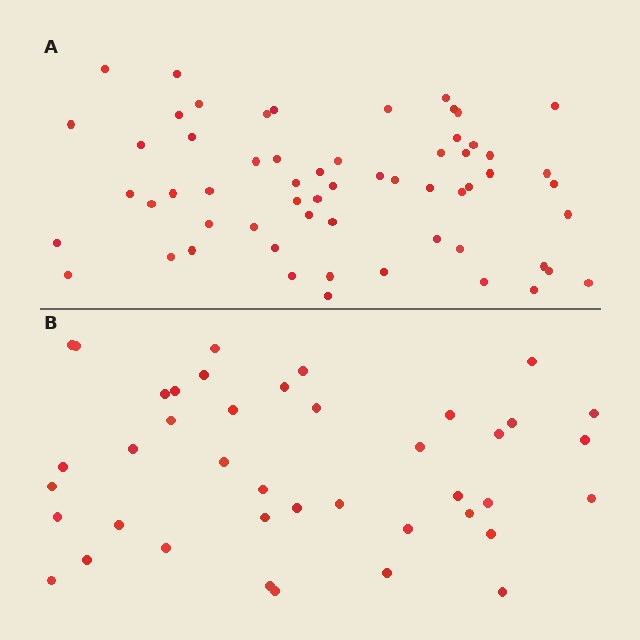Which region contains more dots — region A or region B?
Region A (the top region) has more dots.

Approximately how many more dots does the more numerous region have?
Region A has approximately 20 more dots than region B.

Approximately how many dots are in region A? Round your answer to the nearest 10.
About 60 dots.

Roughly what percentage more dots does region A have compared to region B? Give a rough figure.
About 45% more.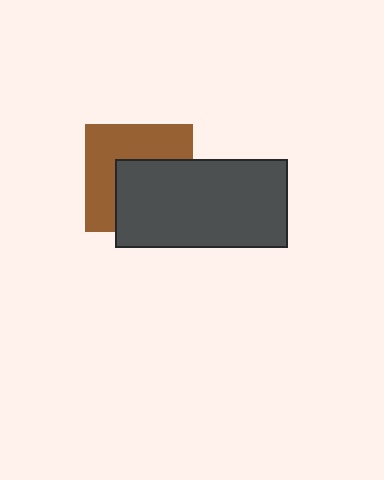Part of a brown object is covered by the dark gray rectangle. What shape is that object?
It is a square.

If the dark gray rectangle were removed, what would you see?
You would see the complete brown square.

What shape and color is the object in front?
The object in front is a dark gray rectangle.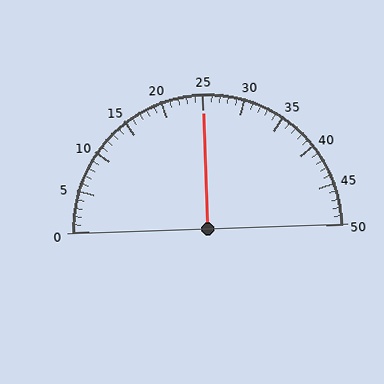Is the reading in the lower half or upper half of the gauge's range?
The reading is in the upper half of the range (0 to 50).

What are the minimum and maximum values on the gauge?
The gauge ranges from 0 to 50.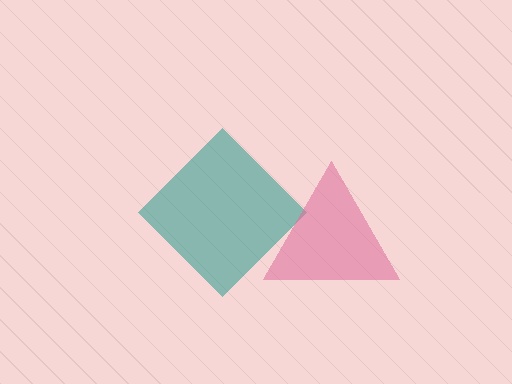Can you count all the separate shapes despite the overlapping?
Yes, there are 2 separate shapes.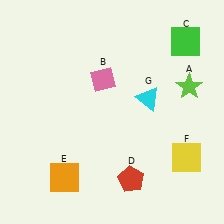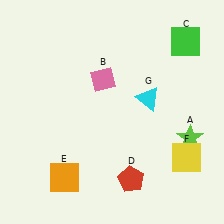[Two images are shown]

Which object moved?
The lime star (A) moved down.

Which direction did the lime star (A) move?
The lime star (A) moved down.